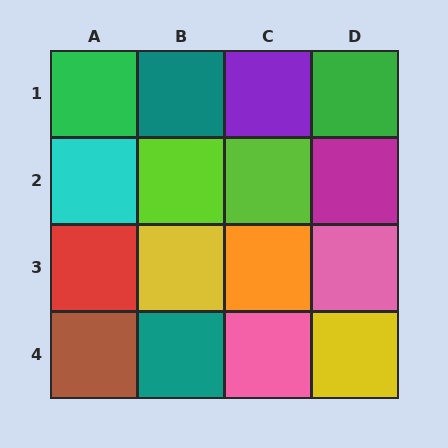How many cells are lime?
2 cells are lime.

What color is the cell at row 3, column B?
Yellow.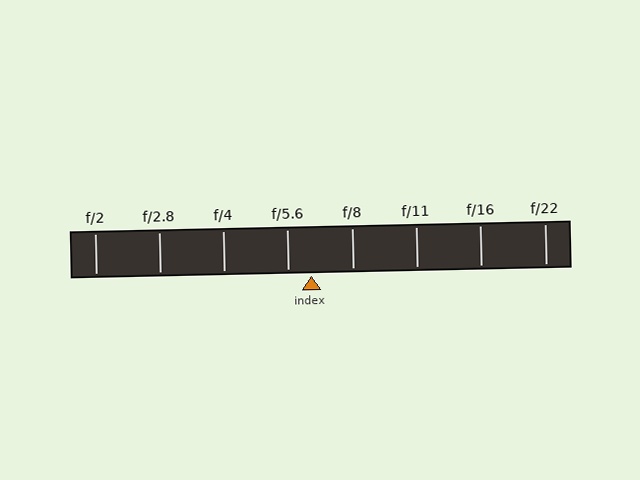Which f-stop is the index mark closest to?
The index mark is closest to f/5.6.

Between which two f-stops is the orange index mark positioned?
The index mark is between f/5.6 and f/8.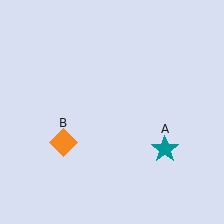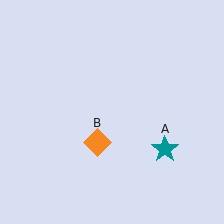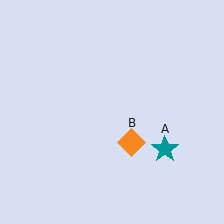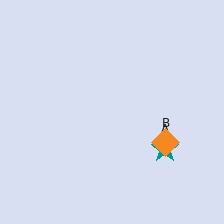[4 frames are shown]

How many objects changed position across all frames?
1 object changed position: orange diamond (object B).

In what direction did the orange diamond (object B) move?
The orange diamond (object B) moved right.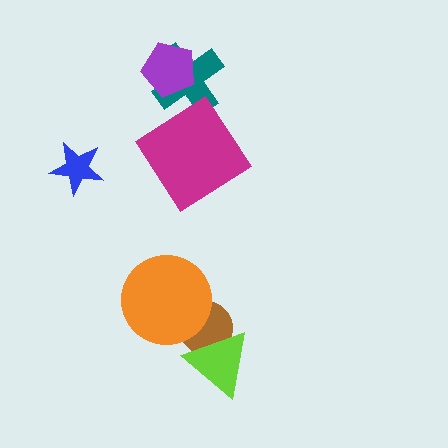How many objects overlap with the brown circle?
2 objects overlap with the brown circle.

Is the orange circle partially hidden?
No, no other shape covers it.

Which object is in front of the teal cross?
The purple pentagon is in front of the teal cross.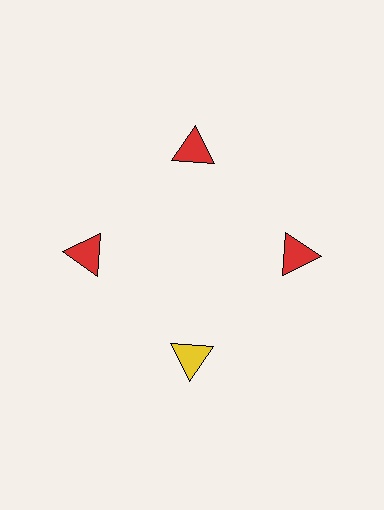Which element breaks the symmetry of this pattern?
The yellow triangle at roughly the 6 o'clock position breaks the symmetry. All other shapes are red triangles.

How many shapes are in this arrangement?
There are 4 shapes arranged in a ring pattern.